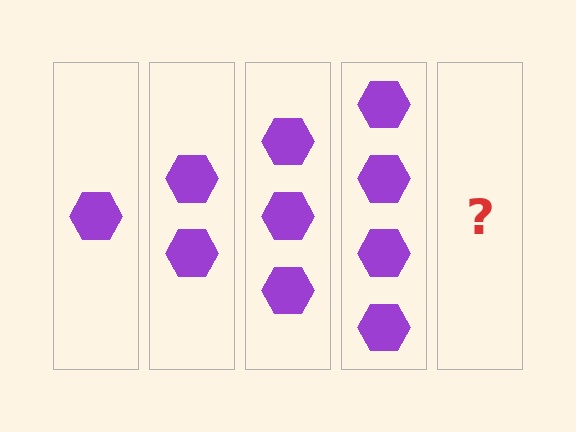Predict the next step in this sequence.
The next step is 5 hexagons.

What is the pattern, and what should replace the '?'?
The pattern is that each step adds one more hexagon. The '?' should be 5 hexagons.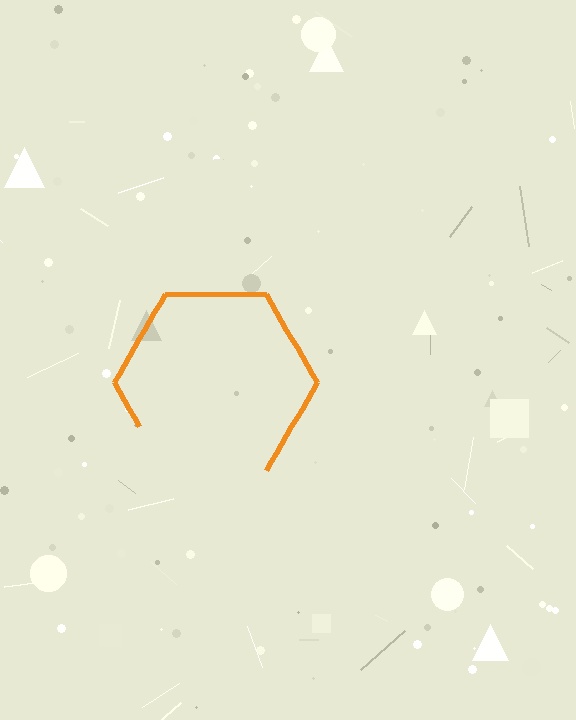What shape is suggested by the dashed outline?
The dashed outline suggests a hexagon.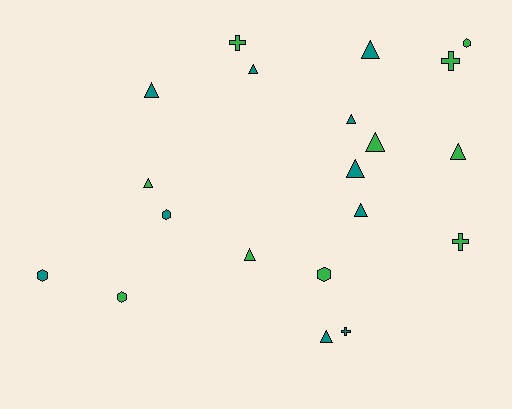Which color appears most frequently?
Green, with 10 objects.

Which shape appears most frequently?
Triangle, with 11 objects.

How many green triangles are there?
There are 4 green triangles.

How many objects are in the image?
There are 20 objects.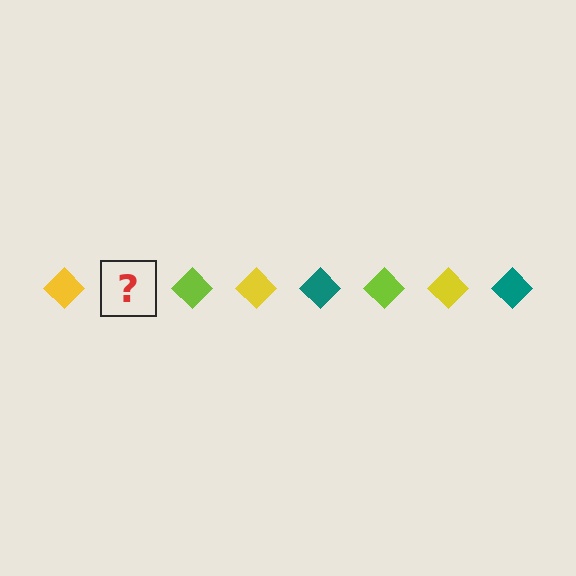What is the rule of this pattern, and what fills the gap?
The rule is that the pattern cycles through yellow, teal, lime diamonds. The gap should be filled with a teal diamond.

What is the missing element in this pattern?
The missing element is a teal diamond.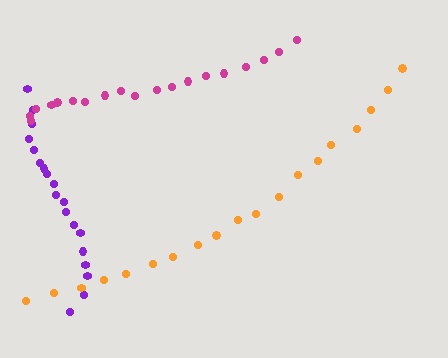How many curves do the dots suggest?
There are 3 distinct paths.